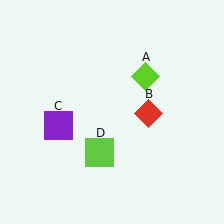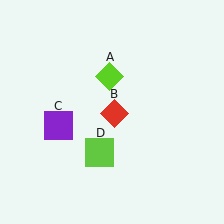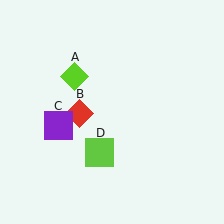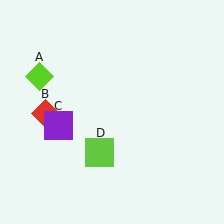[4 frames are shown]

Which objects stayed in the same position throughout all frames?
Purple square (object C) and lime square (object D) remained stationary.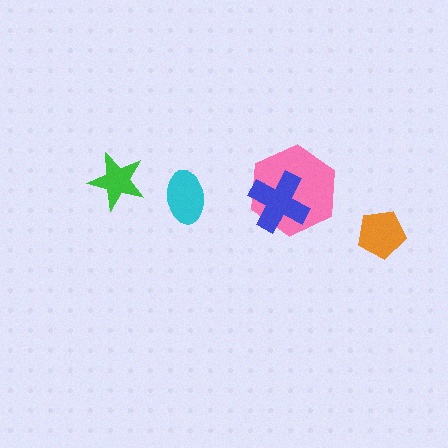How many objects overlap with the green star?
0 objects overlap with the green star.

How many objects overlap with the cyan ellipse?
0 objects overlap with the cyan ellipse.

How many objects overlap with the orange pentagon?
0 objects overlap with the orange pentagon.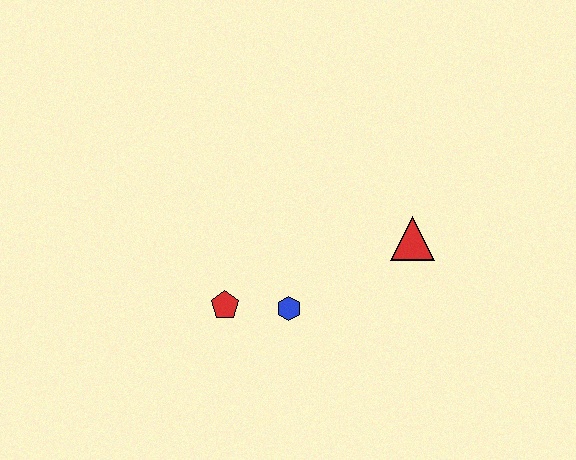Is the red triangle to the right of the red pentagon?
Yes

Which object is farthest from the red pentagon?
The red triangle is farthest from the red pentagon.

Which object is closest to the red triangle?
The blue hexagon is closest to the red triangle.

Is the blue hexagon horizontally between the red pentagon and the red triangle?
Yes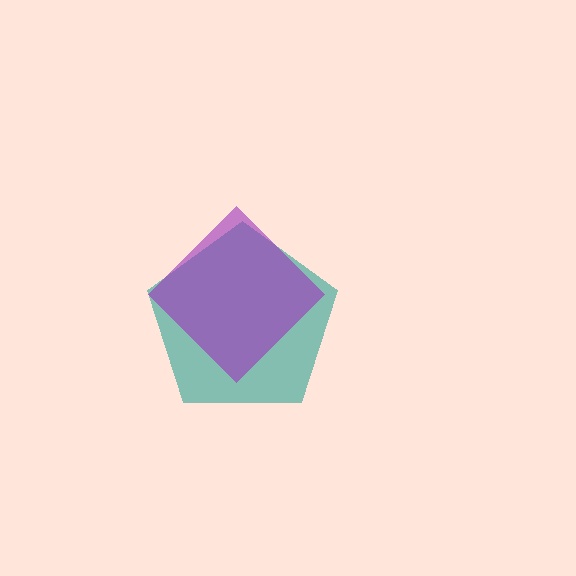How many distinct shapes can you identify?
There are 2 distinct shapes: a teal pentagon, a purple diamond.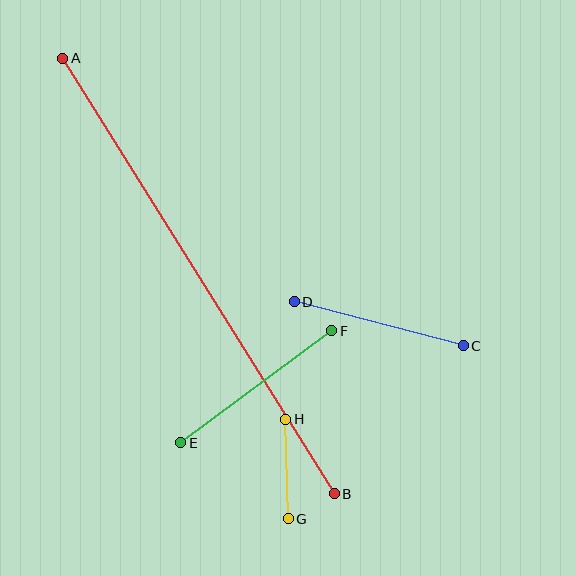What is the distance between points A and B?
The distance is approximately 513 pixels.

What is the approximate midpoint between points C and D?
The midpoint is at approximately (379, 324) pixels.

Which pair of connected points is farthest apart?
Points A and B are farthest apart.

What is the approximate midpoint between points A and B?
The midpoint is at approximately (199, 276) pixels.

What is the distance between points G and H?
The distance is approximately 100 pixels.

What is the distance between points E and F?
The distance is approximately 188 pixels.